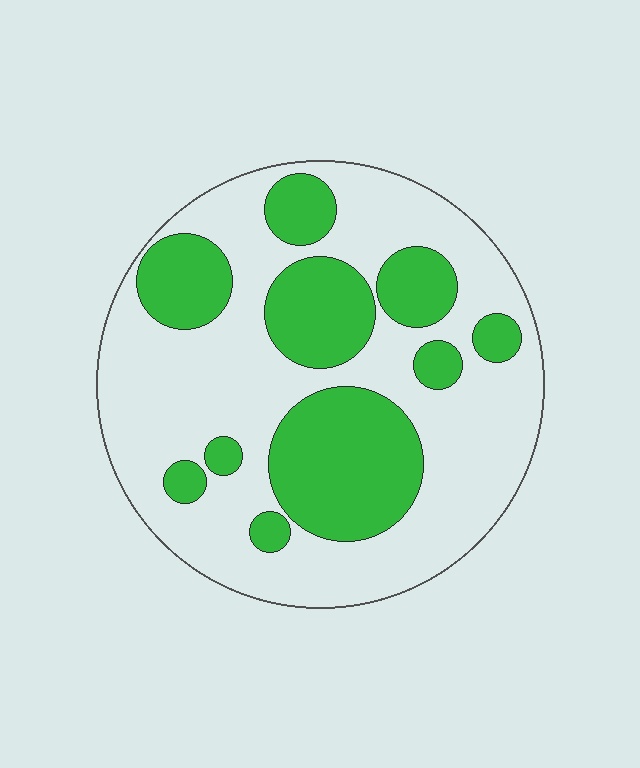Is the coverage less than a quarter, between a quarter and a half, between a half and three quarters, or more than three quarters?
Between a quarter and a half.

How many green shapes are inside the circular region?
10.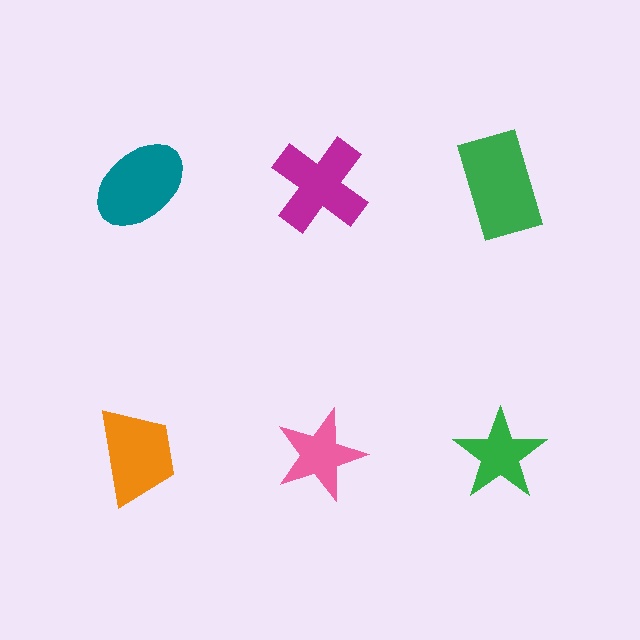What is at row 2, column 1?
An orange trapezoid.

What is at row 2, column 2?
A pink star.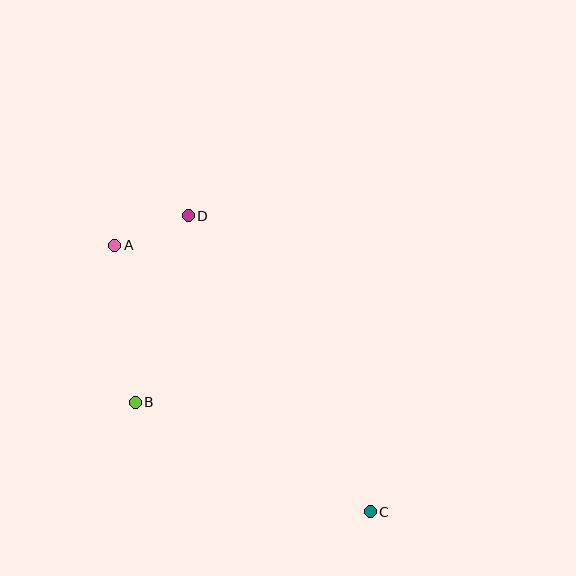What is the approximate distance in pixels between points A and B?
The distance between A and B is approximately 159 pixels.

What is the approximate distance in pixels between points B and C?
The distance between B and C is approximately 259 pixels.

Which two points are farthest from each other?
Points A and C are farthest from each other.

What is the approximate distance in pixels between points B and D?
The distance between B and D is approximately 194 pixels.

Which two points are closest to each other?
Points A and D are closest to each other.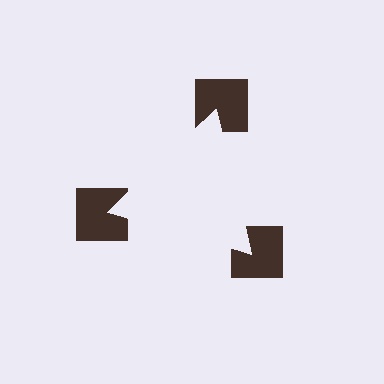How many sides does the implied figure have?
3 sides.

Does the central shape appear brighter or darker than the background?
It typically appears slightly brighter than the background, even though no actual brightness change is drawn.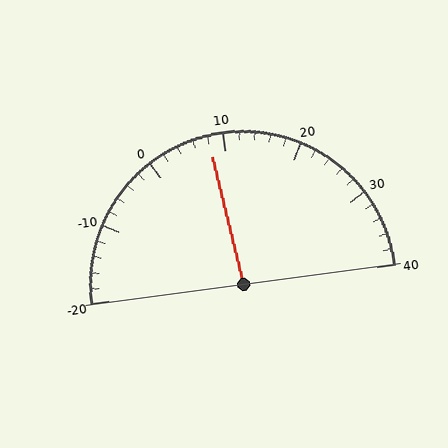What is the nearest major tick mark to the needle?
The nearest major tick mark is 10.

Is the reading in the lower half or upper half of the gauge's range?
The reading is in the lower half of the range (-20 to 40).